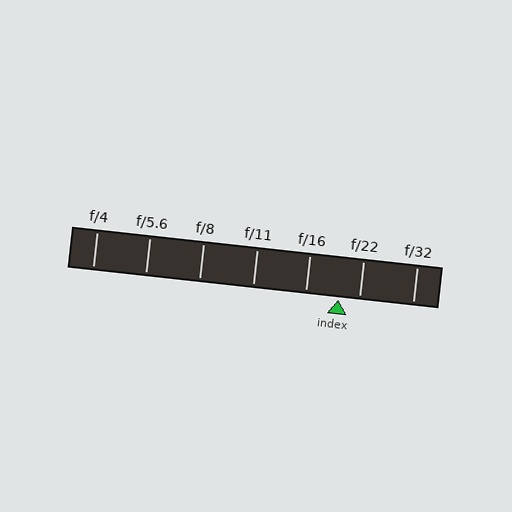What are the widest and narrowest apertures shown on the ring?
The widest aperture shown is f/4 and the narrowest is f/32.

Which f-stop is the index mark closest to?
The index mark is closest to f/22.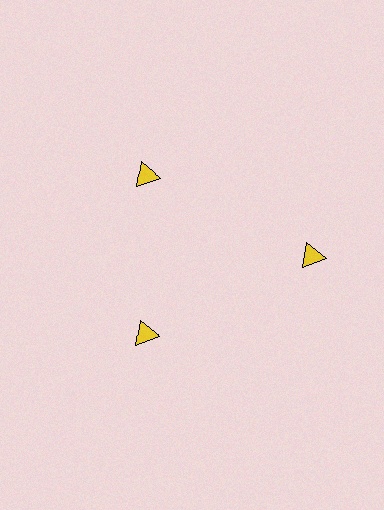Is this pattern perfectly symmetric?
No. The 3 yellow triangles are arranged in a ring, but one element near the 3 o'clock position is pushed outward from the center, breaking the 3-fold rotational symmetry.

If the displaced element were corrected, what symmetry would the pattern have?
It would have 3-fold rotational symmetry — the pattern would map onto itself every 120 degrees.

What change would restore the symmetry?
The symmetry would be restored by moving it inward, back onto the ring so that all 3 triangles sit at equal angles and equal distance from the center.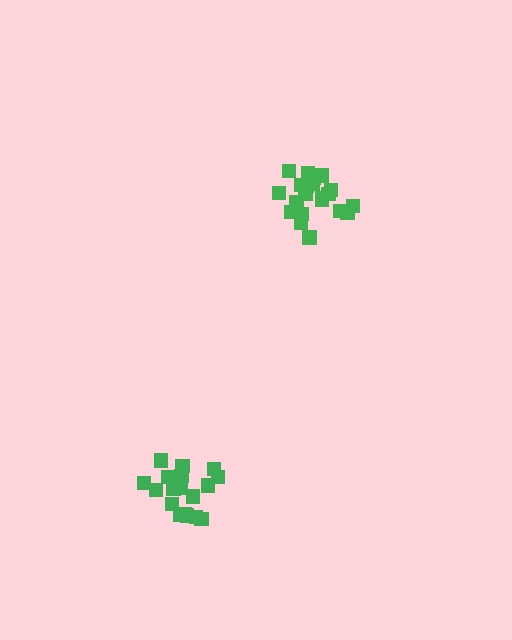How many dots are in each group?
Group 1: 21 dots, Group 2: 21 dots (42 total).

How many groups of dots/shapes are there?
There are 2 groups.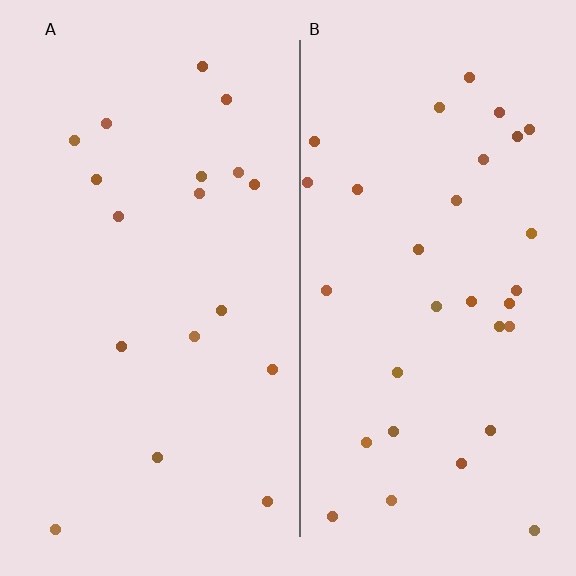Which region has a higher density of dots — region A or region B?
B (the right).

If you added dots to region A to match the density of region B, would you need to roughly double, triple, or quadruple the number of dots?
Approximately double.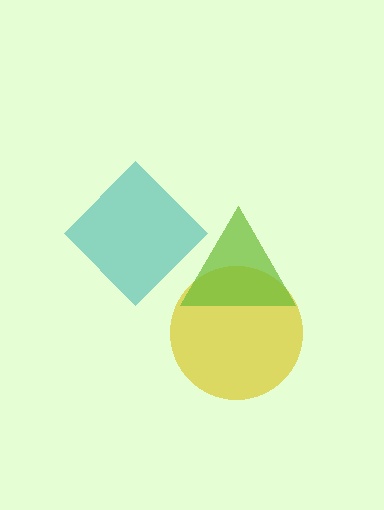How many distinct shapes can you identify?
There are 3 distinct shapes: a teal diamond, a yellow circle, a lime triangle.